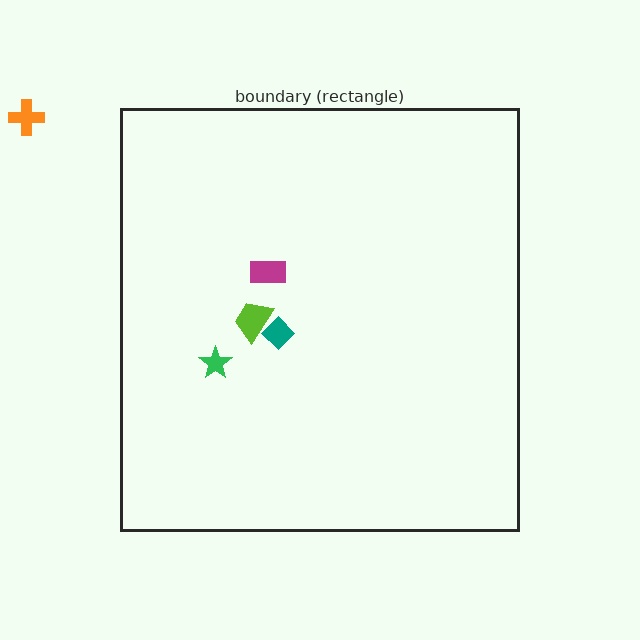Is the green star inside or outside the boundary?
Inside.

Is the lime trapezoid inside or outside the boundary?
Inside.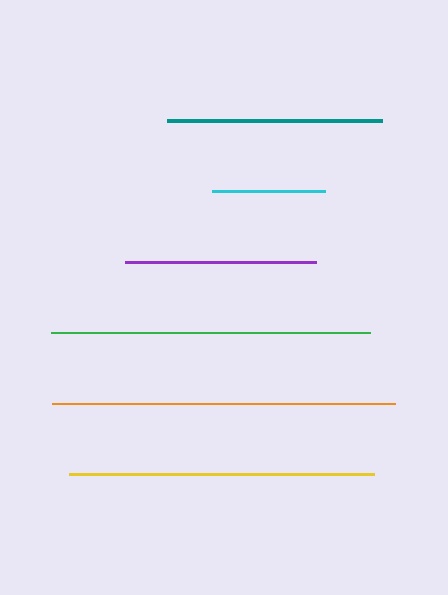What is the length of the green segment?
The green segment is approximately 319 pixels long.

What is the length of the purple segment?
The purple segment is approximately 191 pixels long.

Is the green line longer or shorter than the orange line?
The orange line is longer than the green line.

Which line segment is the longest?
The orange line is the longest at approximately 343 pixels.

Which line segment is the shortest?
The cyan line is the shortest at approximately 114 pixels.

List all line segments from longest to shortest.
From longest to shortest: orange, green, yellow, teal, purple, cyan.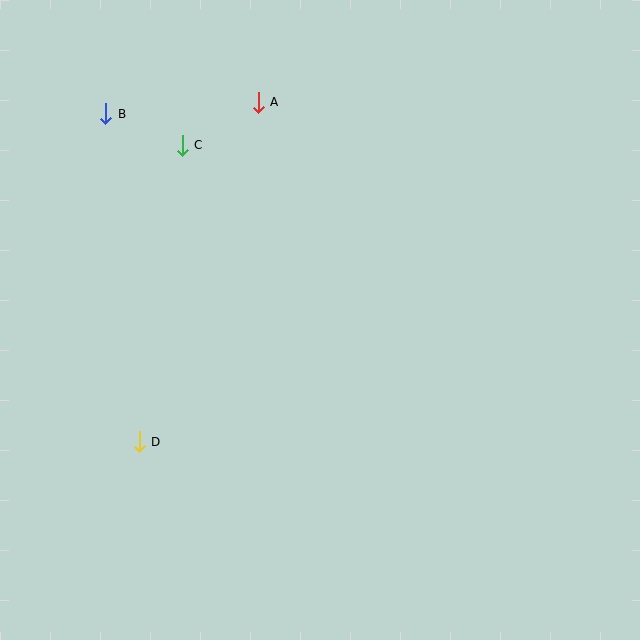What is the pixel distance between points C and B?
The distance between C and B is 82 pixels.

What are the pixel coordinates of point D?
Point D is at (139, 442).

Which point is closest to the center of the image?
Point D at (139, 442) is closest to the center.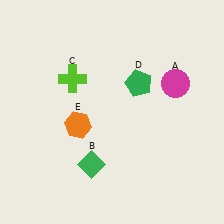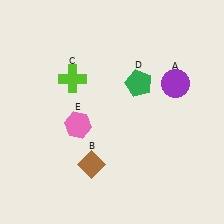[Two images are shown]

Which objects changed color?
A changed from magenta to purple. B changed from green to brown. E changed from orange to pink.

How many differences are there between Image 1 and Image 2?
There are 3 differences between the two images.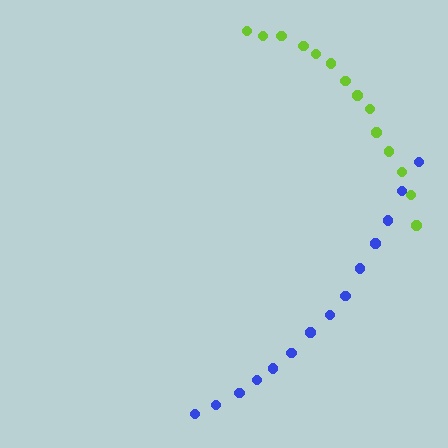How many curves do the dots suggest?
There are 2 distinct paths.